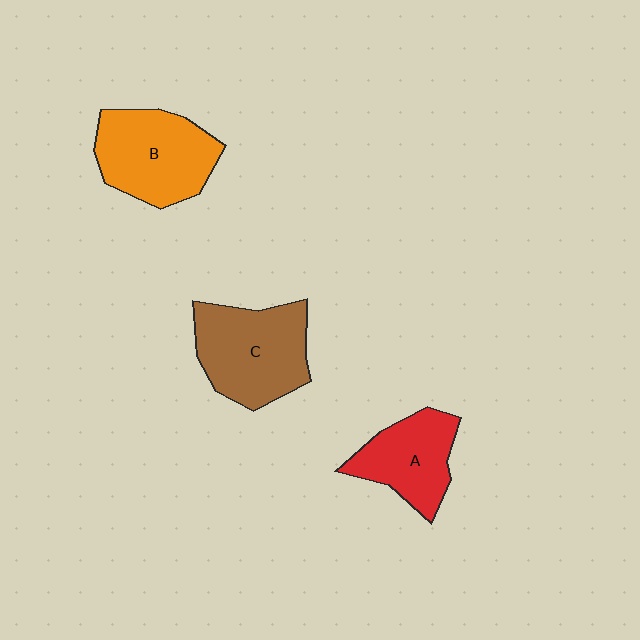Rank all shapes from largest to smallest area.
From largest to smallest: C (brown), B (orange), A (red).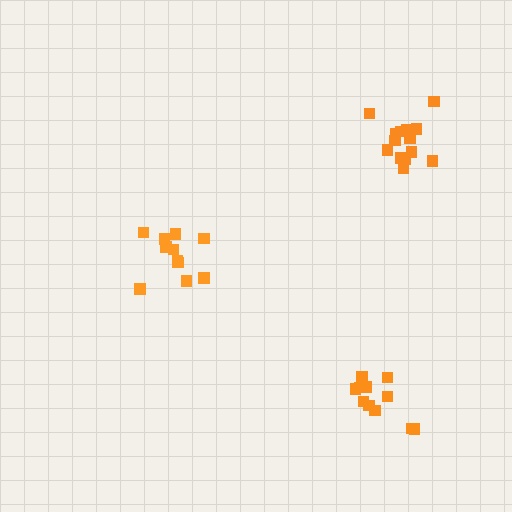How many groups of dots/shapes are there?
There are 3 groups.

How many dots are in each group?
Group 1: 11 dots, Group 2: 11 dots, Group 3: 14 dots (36 total).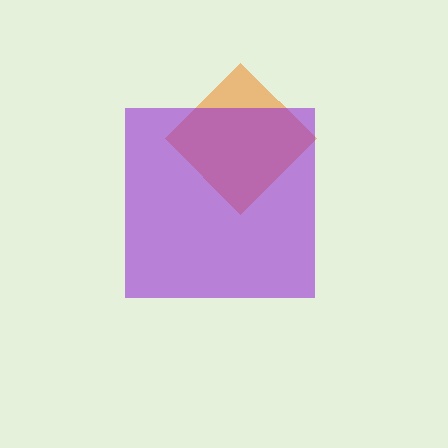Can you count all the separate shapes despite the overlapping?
Yes, there are 2 separate shapes.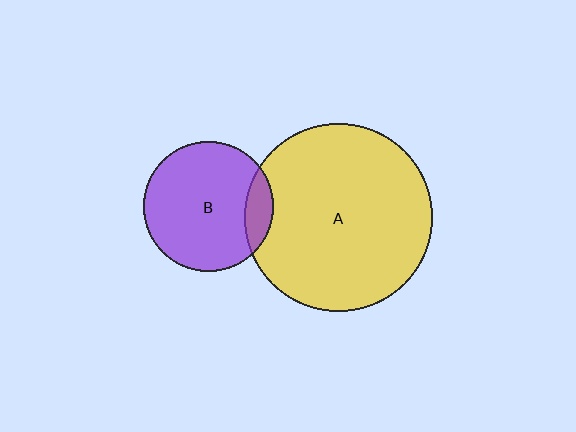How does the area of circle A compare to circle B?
Approximately 2.1 times.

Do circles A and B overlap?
Yes.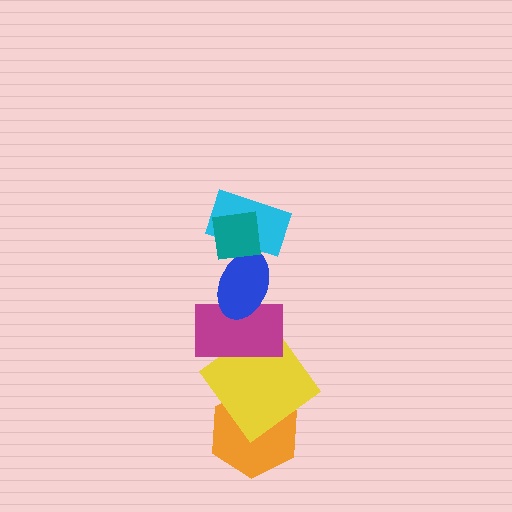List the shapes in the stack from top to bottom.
From top to bottom: the teal square, the cyan rectangle, the blue ellipse, the magenta rectangle, the yellow diamond, the orange hexagon.